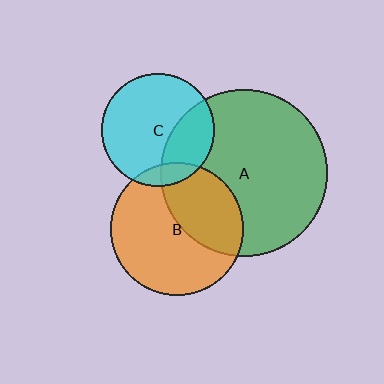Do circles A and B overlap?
Yes.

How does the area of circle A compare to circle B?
Approximately 1.6 times.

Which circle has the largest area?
Circle A (green).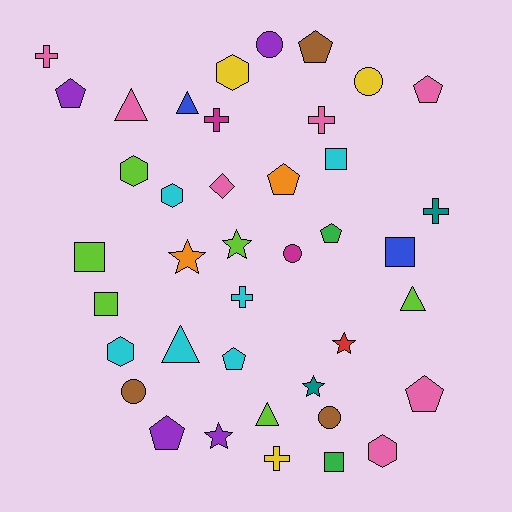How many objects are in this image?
There are 40 objects.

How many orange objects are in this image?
There are 2 orange objects.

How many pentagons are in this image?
There are 8 pentagons.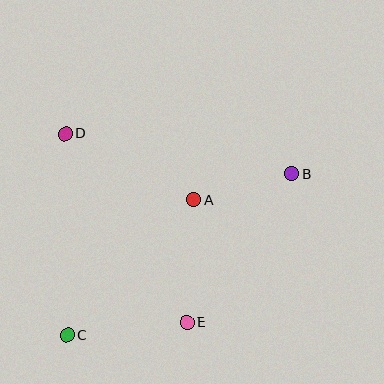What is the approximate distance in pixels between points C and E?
The distance between C and E is approximately 121 pixels.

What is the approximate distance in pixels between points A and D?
The distance between A and D is approximately 145 pixels.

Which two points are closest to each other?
Points A and B are closest to each other.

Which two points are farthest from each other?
Points B and C are farthest from each other.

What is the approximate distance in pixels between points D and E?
The distance between D and E is approximately 225 pixels.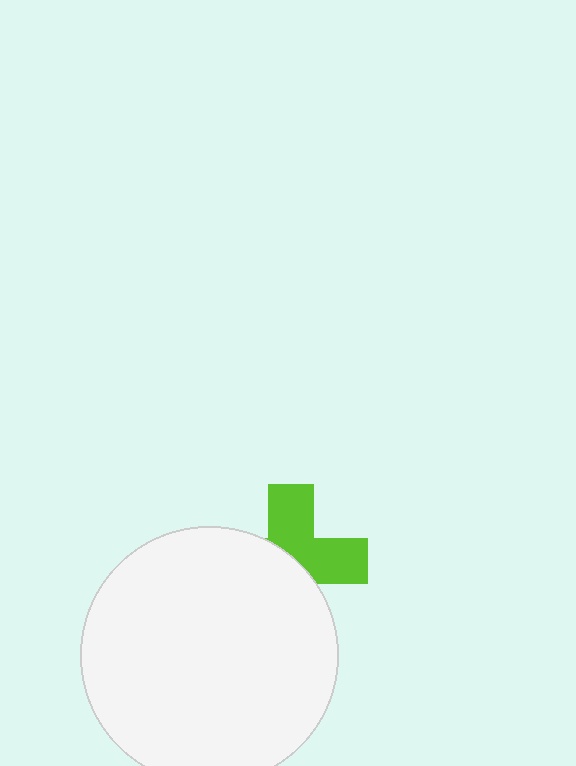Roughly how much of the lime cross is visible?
About half of it is visible (roughly 49%).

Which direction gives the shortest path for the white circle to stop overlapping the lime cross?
Moving toward the lower-left gives the shortest separation.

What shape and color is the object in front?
The object in front is a white circle.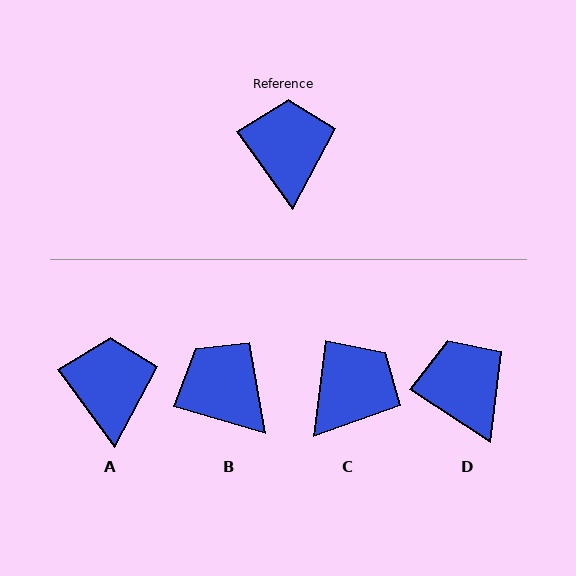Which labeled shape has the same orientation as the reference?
A.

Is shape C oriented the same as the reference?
No, it is off by about 43 degrees.